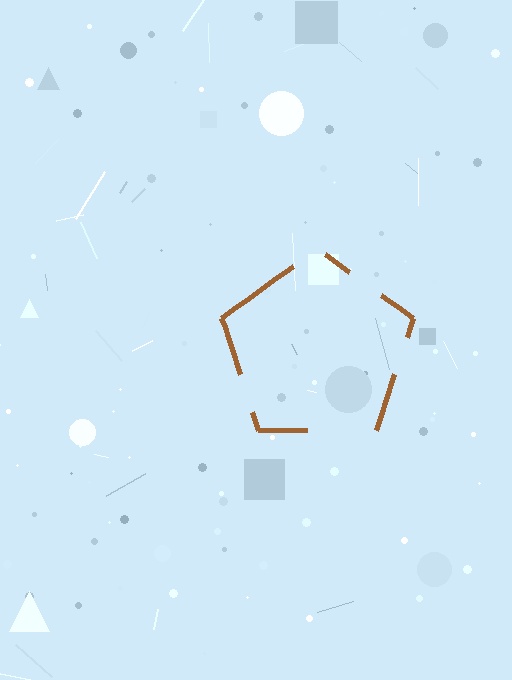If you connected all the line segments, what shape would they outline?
They would outline a pentagon.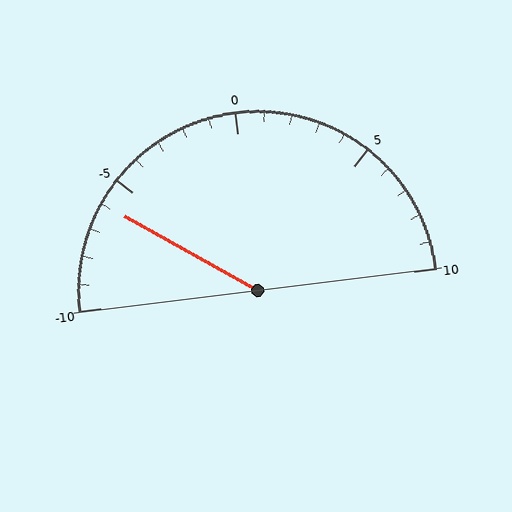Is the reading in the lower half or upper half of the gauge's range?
The reading is in the lower half of the range (-10 to 10).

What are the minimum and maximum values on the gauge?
The gauge ranges from -10 to 10.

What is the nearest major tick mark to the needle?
The nearest major tick mark is -5.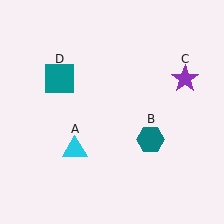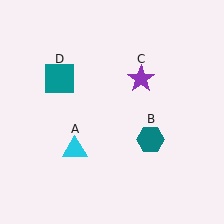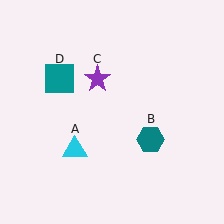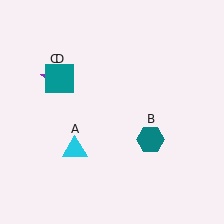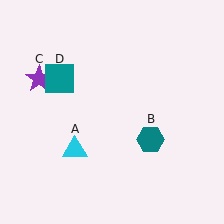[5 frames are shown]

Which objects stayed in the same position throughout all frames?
Cyan triangle (object A) and teal hexagon (object B) and teal square (object D) remained stationary.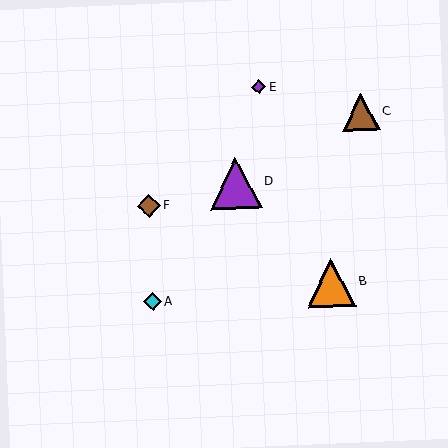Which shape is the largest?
The purple triangle (labeled D) is the largest.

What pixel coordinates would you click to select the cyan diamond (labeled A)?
Click at (153, 302) to select the cyan diamond A.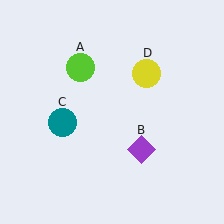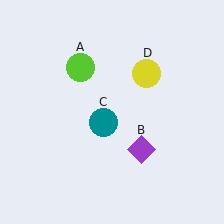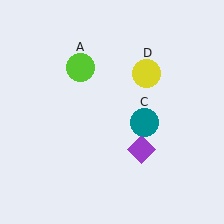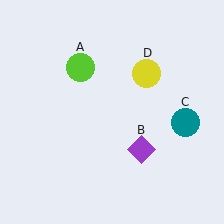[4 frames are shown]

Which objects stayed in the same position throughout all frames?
Lime circle (object A) and purple diamond (object B) and yellow circle (object D) remained stationary.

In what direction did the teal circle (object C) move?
The teal circle (object C) moved right.